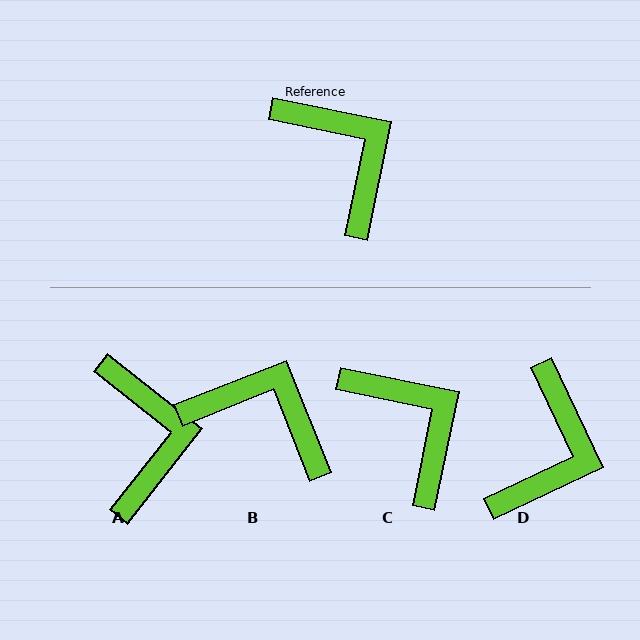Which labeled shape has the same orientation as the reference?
C.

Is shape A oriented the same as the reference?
No, it is off by about 27 degrees.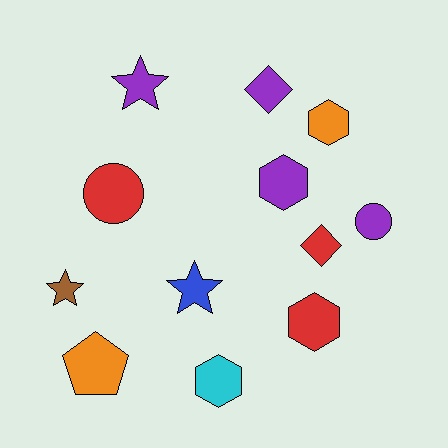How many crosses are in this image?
There are no crosses.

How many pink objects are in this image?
There are no pink objects.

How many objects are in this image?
There are 12 objects.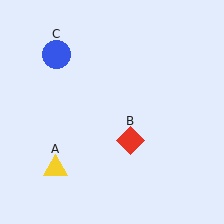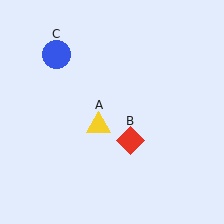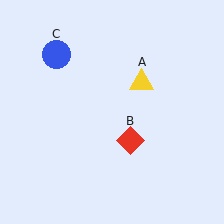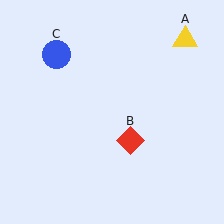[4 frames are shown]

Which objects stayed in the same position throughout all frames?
Red diamond (object B) and blue circle (object C) remained stationary.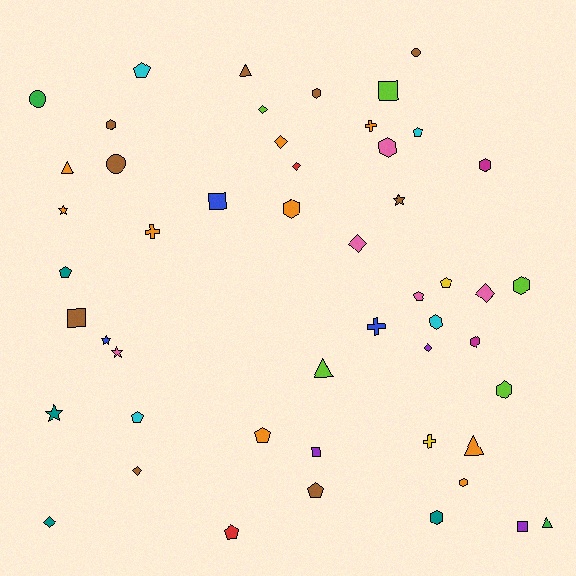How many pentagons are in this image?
There are 9 pentagons.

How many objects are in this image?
There are 50 objects.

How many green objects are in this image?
There are 2 green objects.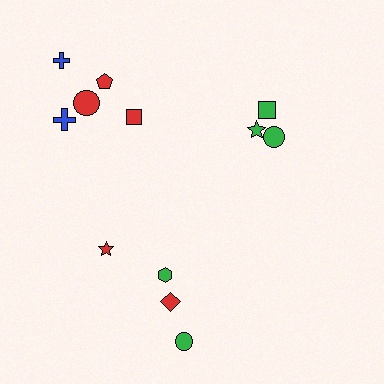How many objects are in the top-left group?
There are 5 objects.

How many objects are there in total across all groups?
There are 12 objects.